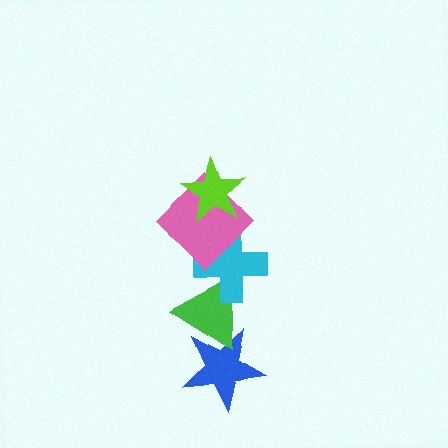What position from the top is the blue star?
The blue star is 5th from the top.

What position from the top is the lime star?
The lime star is 1st from the top.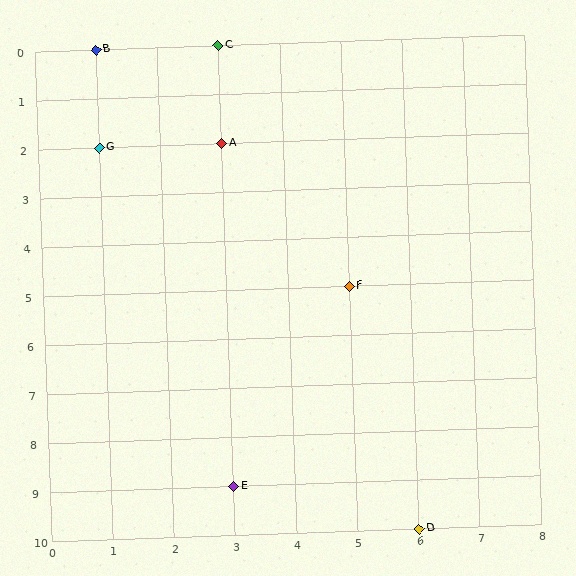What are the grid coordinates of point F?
Point F is at grid coordinates (5, 5).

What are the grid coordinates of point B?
Point B is at grid coordinates (1, 0).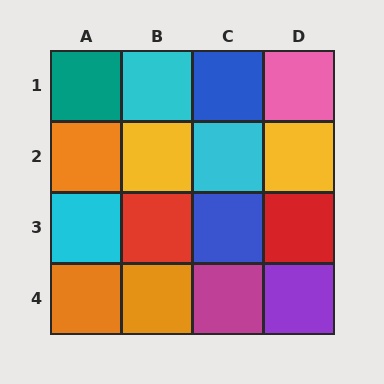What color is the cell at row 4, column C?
Magenta.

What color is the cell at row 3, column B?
Red.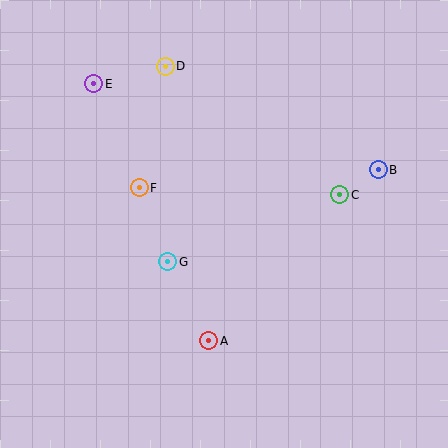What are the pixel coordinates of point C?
Point C is at (340, 195).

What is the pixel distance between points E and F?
The distance between E and F is 114 pixels.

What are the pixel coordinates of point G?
Point G is at (168, 262).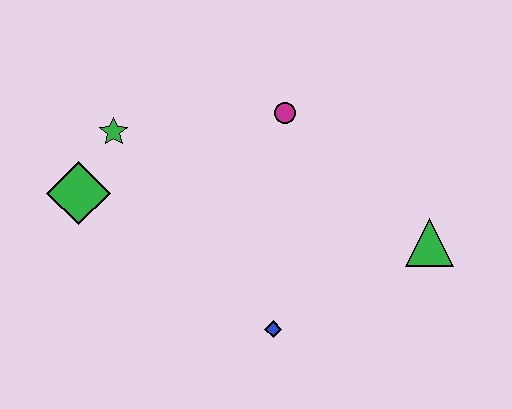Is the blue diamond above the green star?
No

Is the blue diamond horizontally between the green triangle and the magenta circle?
No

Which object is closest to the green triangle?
The blue diamond is closest to the green triangle.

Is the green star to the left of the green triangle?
Yes